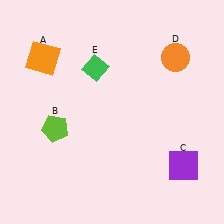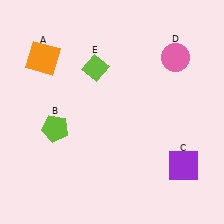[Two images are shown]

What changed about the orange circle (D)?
In Image 1, D is orange. In Image 2, it changed to pink.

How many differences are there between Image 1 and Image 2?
There are 2 differences between the two images.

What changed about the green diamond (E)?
In Image 1, E is green. In Image 2, it changed to lime.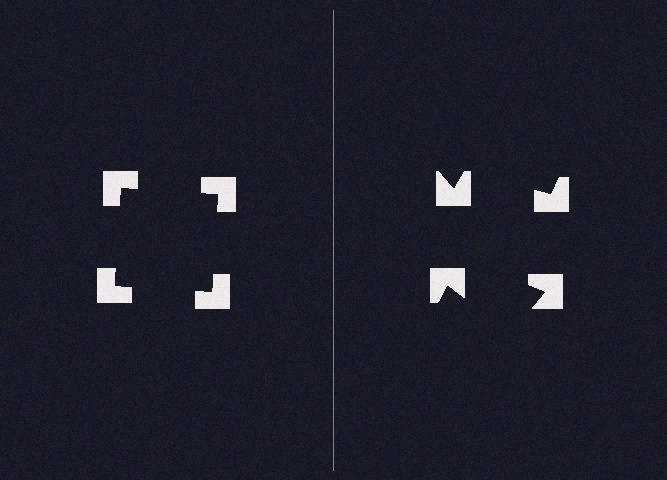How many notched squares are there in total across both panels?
8 — 4 on each side.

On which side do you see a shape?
An illusory square appears on the left side. On the right side the wedge cuts are rotated, so no coherent shape forms.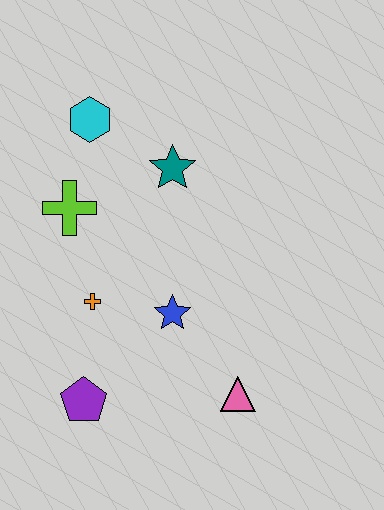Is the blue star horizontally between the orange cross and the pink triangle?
Yes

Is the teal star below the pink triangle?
No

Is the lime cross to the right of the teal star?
No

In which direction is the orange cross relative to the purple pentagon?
The orange cross is above the purple pentagon.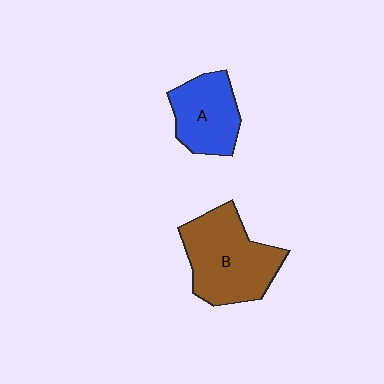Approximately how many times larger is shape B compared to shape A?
Approximately 1.5 times.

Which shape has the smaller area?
Shape A (blue).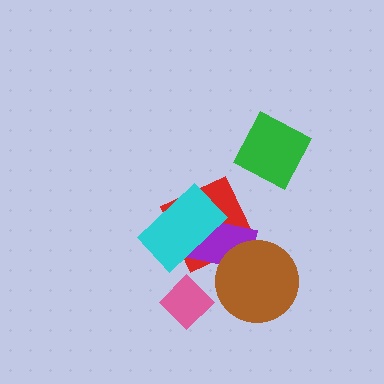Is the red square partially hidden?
Yes, it is partially covered by another shape.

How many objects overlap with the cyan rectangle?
2 objects overlap with the cyan rectangle.